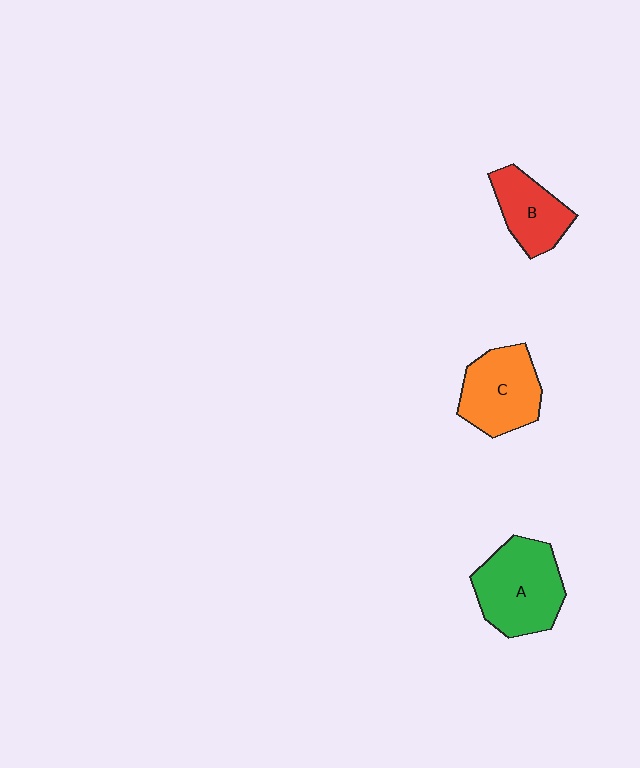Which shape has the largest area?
Shape A (green).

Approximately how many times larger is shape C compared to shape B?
Approximately 1.3 times.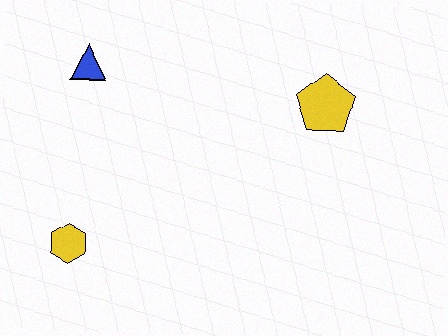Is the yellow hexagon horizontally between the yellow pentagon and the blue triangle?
No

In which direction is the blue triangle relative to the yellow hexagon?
The blue triangle is above the yellow hexagon.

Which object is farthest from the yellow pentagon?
The yellow hexagon is farthest from the yellow pentagon.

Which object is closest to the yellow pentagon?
The blue triangle is closest to the yellow pentagon.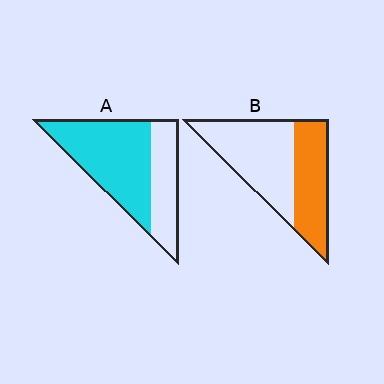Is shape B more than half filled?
No.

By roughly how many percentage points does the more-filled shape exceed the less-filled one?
By roughly 25 percentage points (A over B).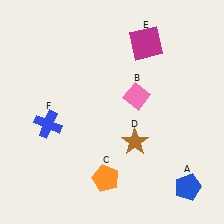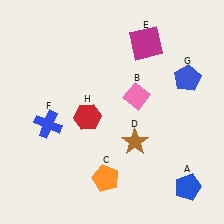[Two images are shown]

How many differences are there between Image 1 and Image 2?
There are 2 differences between the two images.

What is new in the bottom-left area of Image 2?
A red hexagon (H) was added in the bottom-left area of Image 2.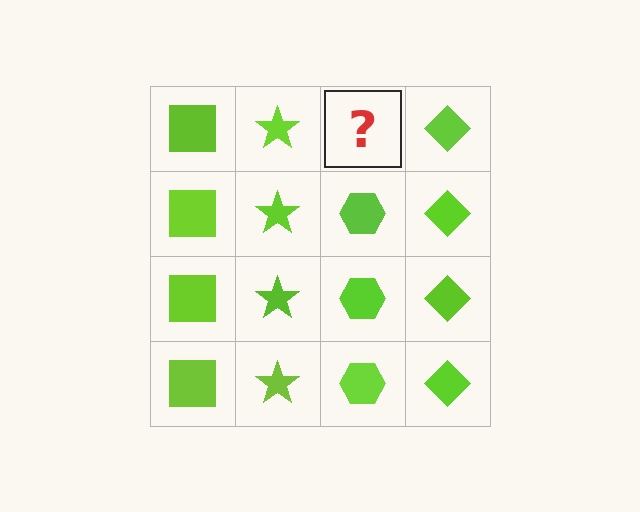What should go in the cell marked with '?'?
The missing cell should contain a lime hexagon.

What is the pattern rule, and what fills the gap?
The rule is that each column has a consistent shape. The gap should be filled with a lime hexagon.